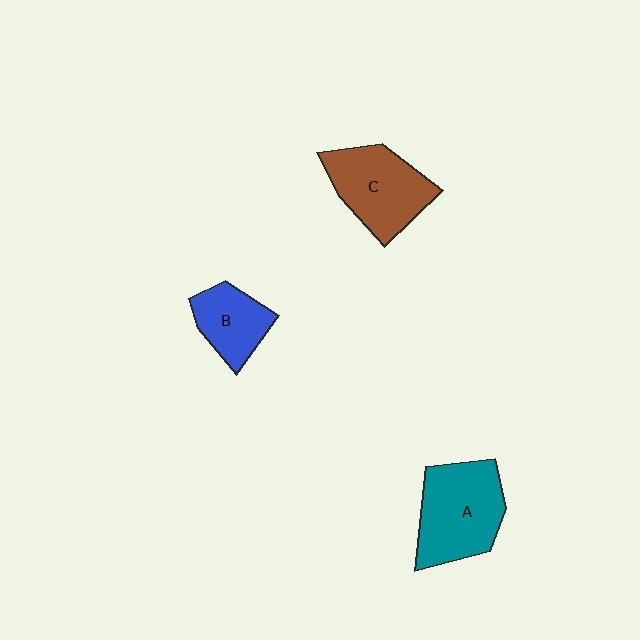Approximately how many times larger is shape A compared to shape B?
Approximately 1.7 times.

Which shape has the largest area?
Shape A (teal).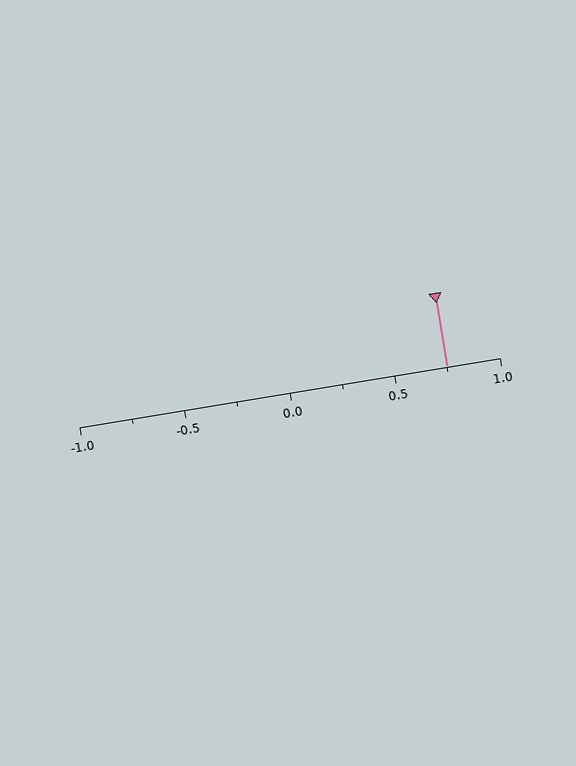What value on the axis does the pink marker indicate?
The marker indicates approximately 0.75.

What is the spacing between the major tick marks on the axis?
The major ticks are spaced 0.5 apart.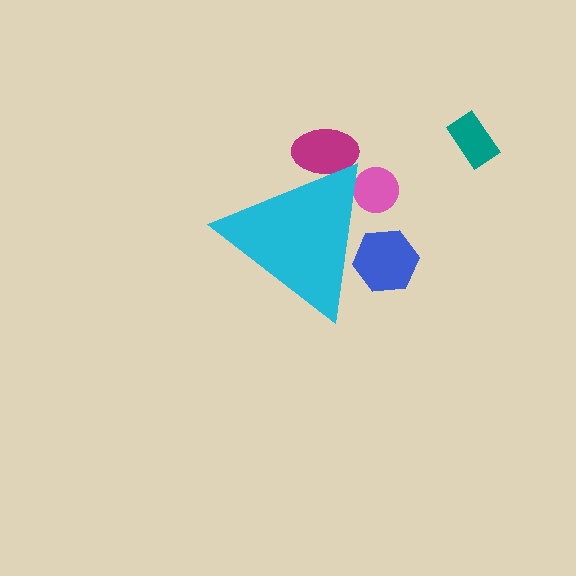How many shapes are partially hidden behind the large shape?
3 shapes are partially hidden.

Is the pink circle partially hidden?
Yes, the pink circle is partially hidden behind the cyan triangle.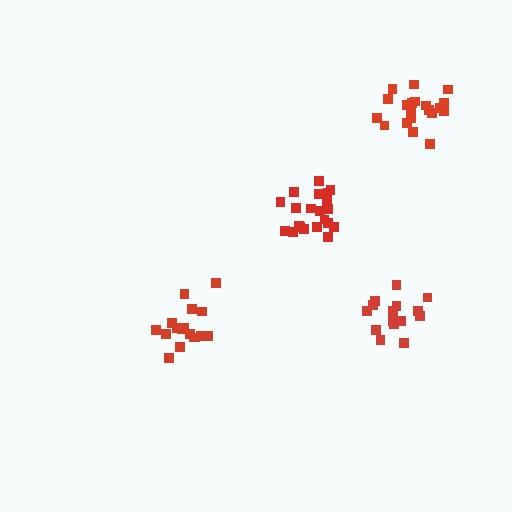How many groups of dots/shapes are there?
There are 4 groups.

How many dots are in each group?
Group 1: 17 dots, Group 2: 15 dots, Group 3: 21 dots, Group 4: 21 dots (74 total).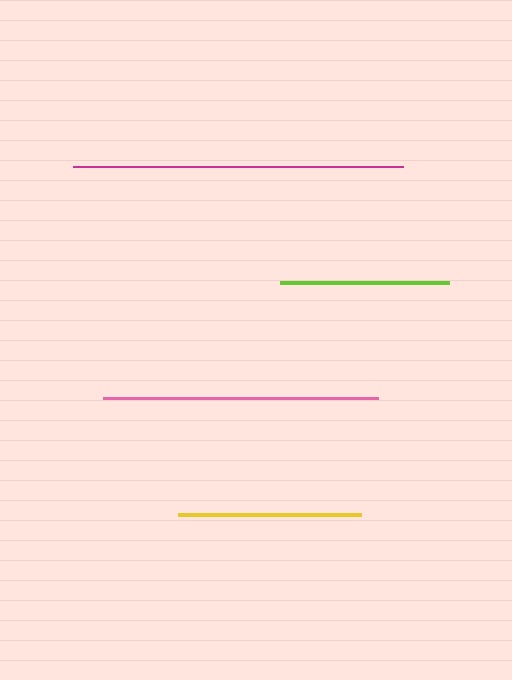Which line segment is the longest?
The magenta line is the longest at approximately 330 pixels.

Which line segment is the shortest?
The lime line is the shortest at approximately 170 pixels.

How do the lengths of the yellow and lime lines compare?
The yellow and lime lines are approximately the same length.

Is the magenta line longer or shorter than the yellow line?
The magenta line is longer than the yellow line.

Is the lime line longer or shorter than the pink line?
The pink line is longer than the lime line.